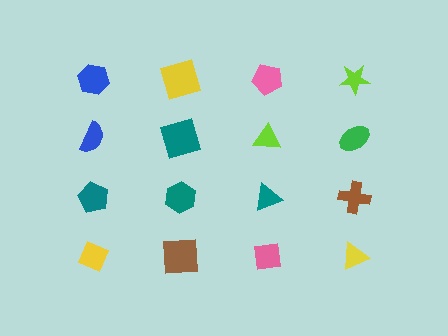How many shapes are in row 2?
4 shapes.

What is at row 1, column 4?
A lime star.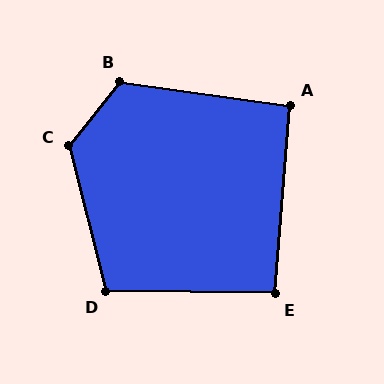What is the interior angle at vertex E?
Approximately 94 degrees (approximately right).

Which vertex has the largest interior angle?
C, at approximately 127 degrees.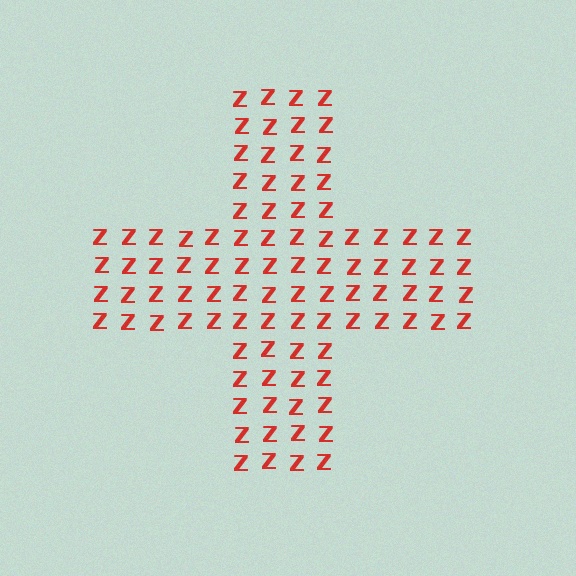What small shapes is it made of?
It is made of small letter Z's.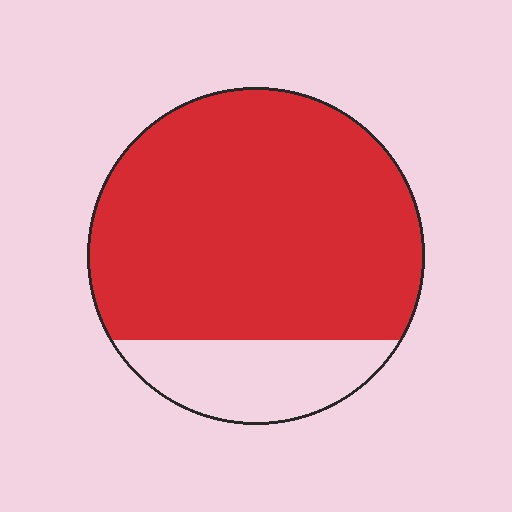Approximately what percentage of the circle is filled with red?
Approximately 80%.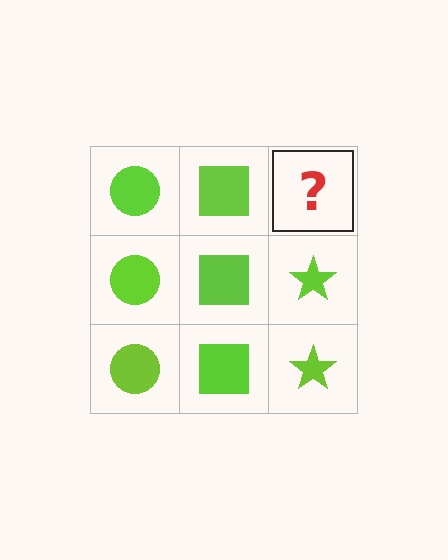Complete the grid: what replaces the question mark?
The question mark should be replaced with a lime star.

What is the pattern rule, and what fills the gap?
The rule is that each column has a consistent shape. The gap should be filled with a lime star.